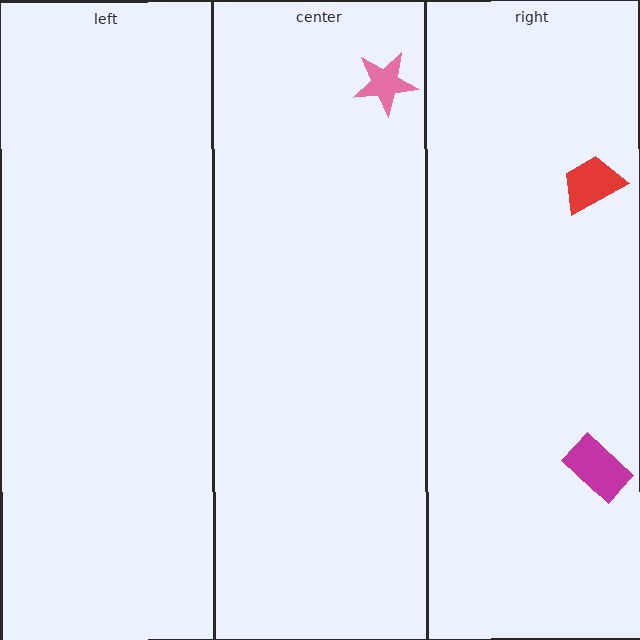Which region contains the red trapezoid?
The right region.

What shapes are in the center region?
The pink star.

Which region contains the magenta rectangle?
The right region.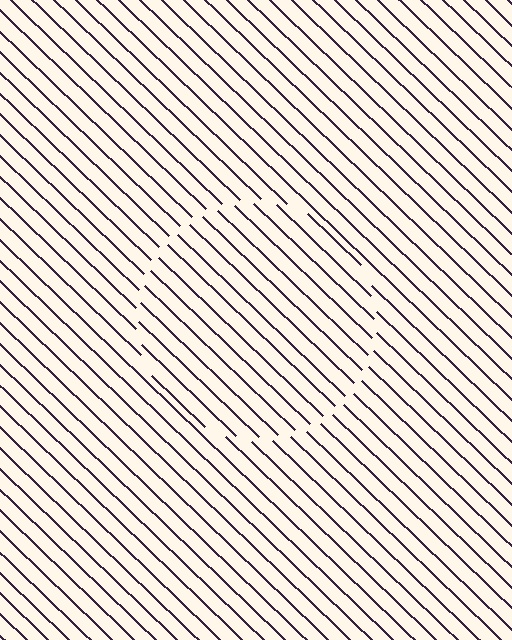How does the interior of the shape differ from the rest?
The interior of the shape contains the same grating, shifted by half a period — the contour is defined by the phase discontinuity where line-ends from the inner and outer gratings abut.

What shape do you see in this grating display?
An illusory circle. The interior of the shape contains the same grating, shifted by half a period — the contour is defined by the phase discontinuity where line-ends from the inner and outer gratings abut.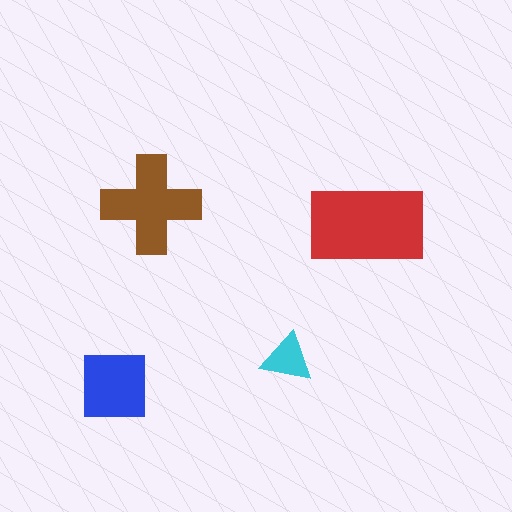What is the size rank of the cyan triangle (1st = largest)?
4th.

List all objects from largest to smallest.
The red rectangle, the brown cross, the blue square, the cyan triangle.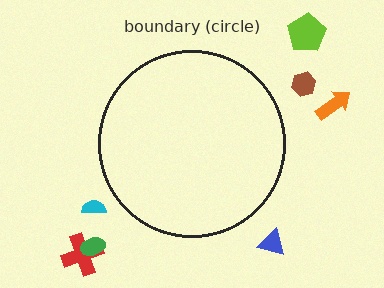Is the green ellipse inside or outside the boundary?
Outside.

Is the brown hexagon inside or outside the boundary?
Outside.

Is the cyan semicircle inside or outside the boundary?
Outside.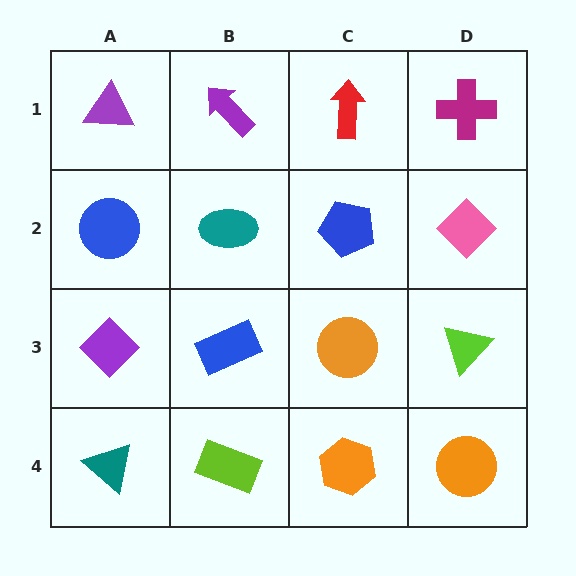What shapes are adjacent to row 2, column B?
A purple arrow (row 1, column B), a blue rectangle (row 3, column B), a blue circle (row 2, column A), a blue pentagon (row 2, column C).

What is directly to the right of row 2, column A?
A teal ellipse.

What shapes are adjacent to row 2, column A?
A purple triangle (row 1, column A), a purple diamond (row 3, column A), a teal ellipse (row 2, column B).